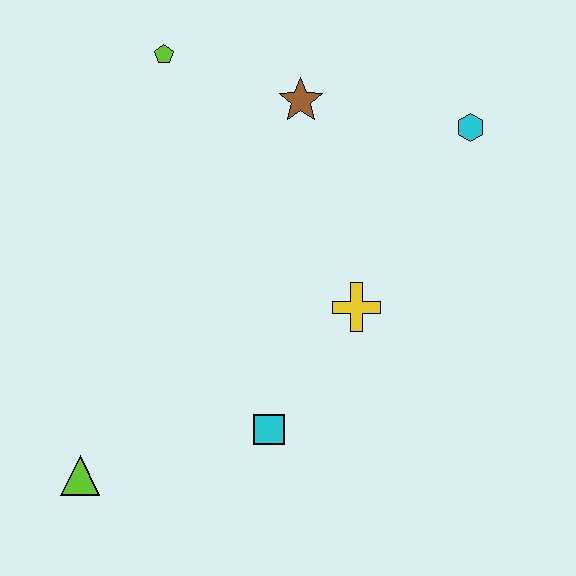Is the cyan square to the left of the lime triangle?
No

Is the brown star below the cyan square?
No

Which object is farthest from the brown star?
The lime triangle is farthest from the brown star.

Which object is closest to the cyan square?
The yellow cross is closest to the cyan square.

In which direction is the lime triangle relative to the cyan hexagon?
The lime triangle is to the left of the cyan hexagon.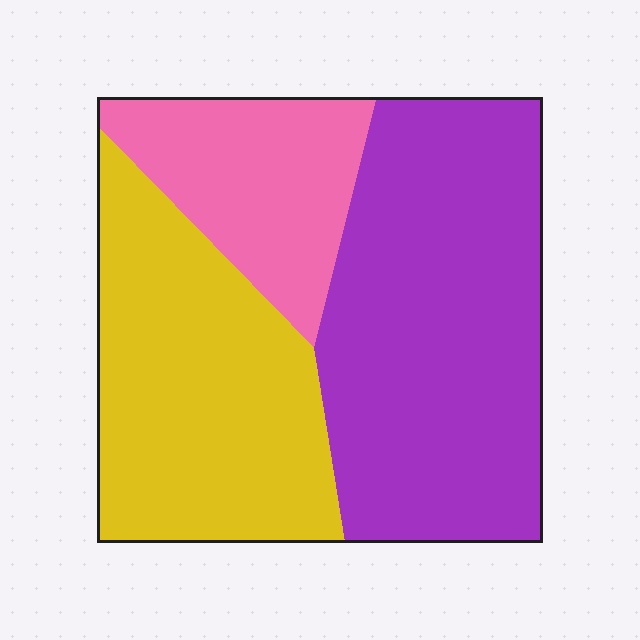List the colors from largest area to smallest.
From largest to smallest: purple, yellow, pink.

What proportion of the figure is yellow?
Yellow covers around 35% of the figure.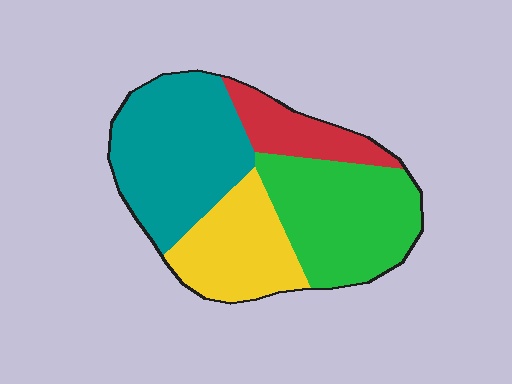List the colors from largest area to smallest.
From largest to smallest: teal, green, yellow, red.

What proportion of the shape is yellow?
Yellow covers roughly 20% of the shape.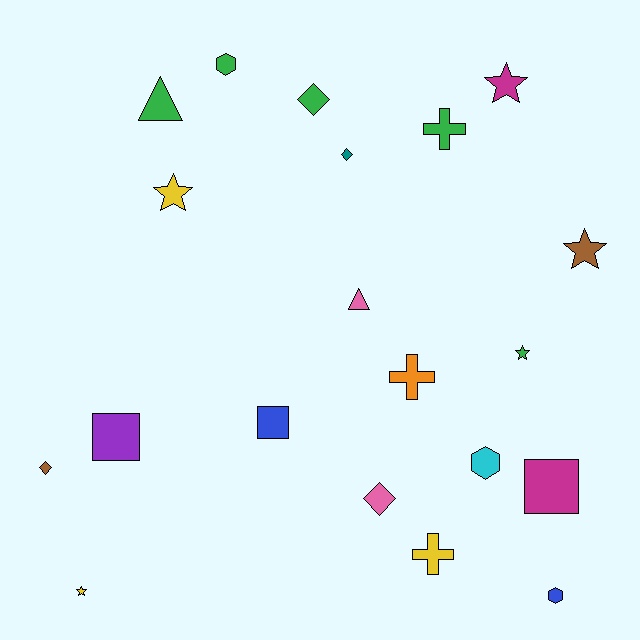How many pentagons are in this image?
There are no pentagons.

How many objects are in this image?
There are 20 objects.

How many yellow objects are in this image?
There are 3 yellow objects.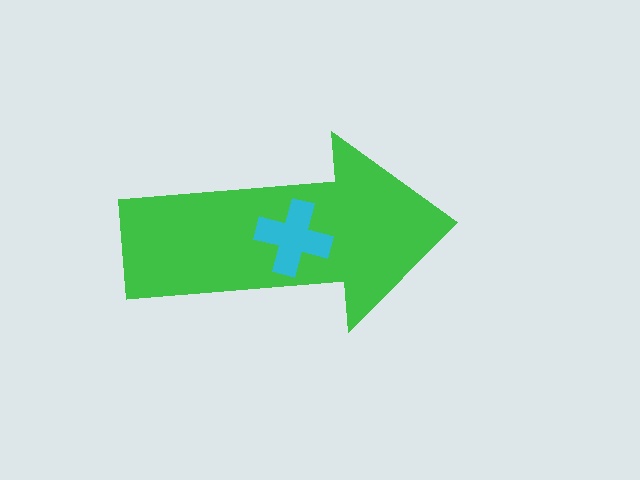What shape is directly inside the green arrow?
The cyan cross.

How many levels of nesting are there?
2.